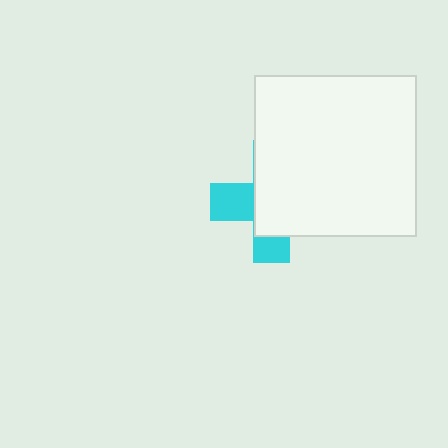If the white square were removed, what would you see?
You would see the complete cyan cross.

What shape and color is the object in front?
The object in front is a white square.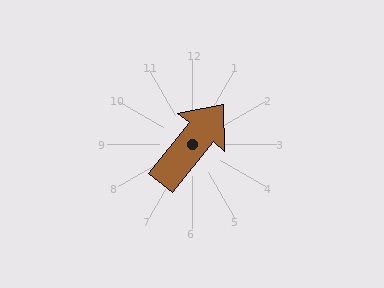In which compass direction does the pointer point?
Northeast.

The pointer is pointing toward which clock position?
Roughly 1 o'clock.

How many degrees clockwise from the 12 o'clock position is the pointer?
Approximately 39 degrees.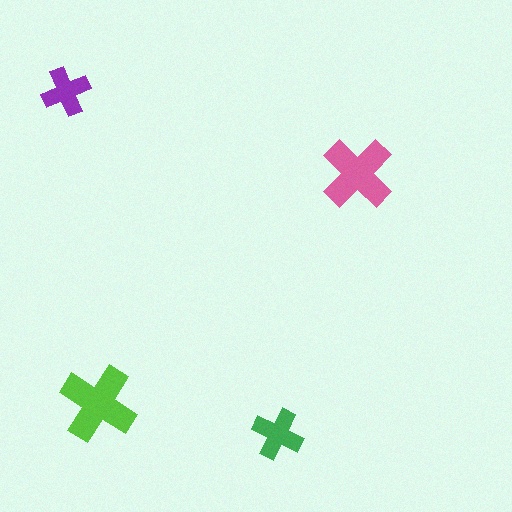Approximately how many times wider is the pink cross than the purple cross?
About 1.5 times wider.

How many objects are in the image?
There are 4 objects in the image.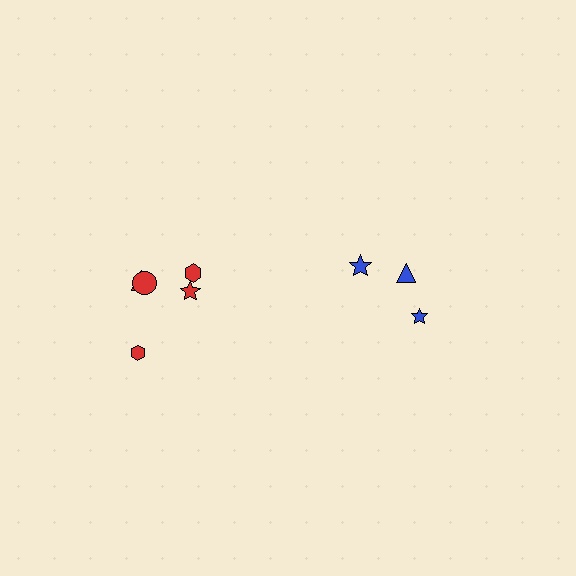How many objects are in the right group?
There are 3 objects.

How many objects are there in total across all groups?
There are 8 objects.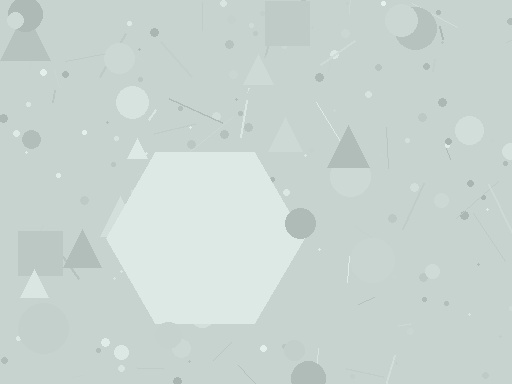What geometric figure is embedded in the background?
A hexagon is embedded in the background.